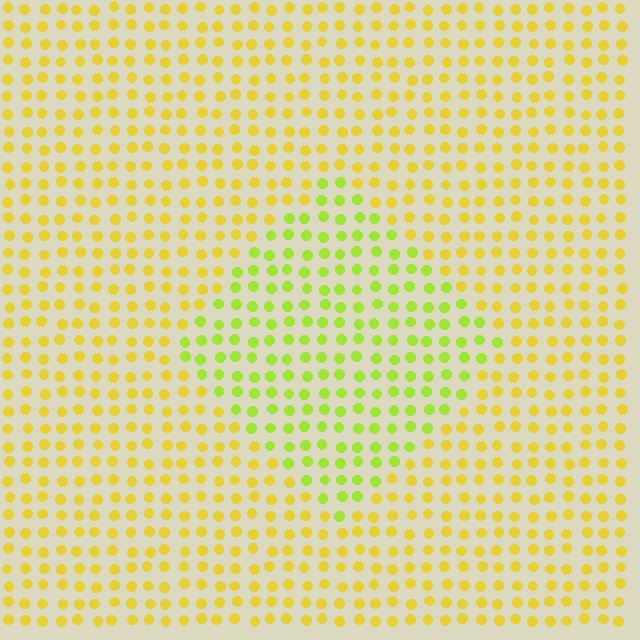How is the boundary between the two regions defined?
The boundary is defined purely by a slight shift in hue (about 32 degrees). Spacing, size, and orientation are identical on both sides.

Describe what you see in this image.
The image is filled with small yellow elements in a uniform arrangement. A diamond-shaped region is visible where the elements are tinted to a slightly different hue, forming a subtle color boundary.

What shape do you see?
I see a diamond.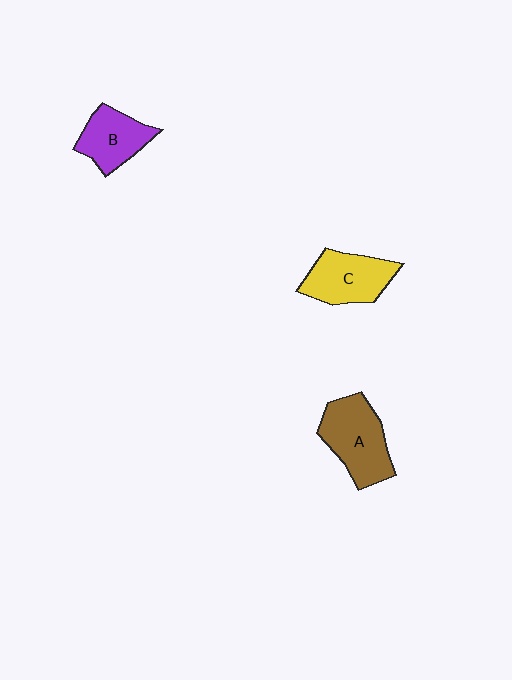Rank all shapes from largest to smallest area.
From largest to smallest: A (brown), C (yellow), B (purple).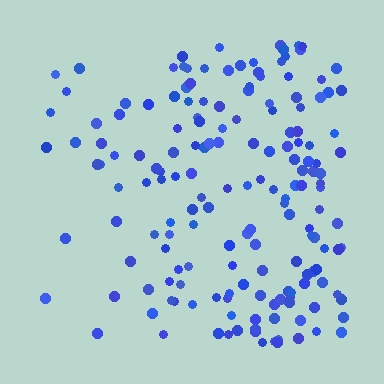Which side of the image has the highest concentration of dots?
The right.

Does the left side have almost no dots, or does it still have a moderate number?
Still a moderate number, just noticeably fewer than the right.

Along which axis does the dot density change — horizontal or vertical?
Horizontal.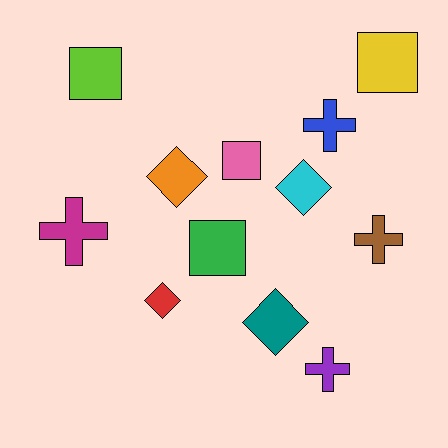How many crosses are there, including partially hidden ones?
There are 4 crosses.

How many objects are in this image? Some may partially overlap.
There are 12 objects.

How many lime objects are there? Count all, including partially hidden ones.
There is 1 lime object.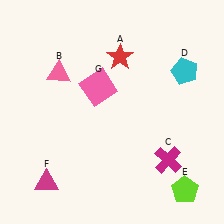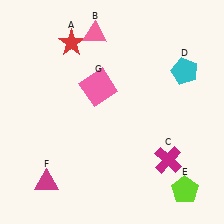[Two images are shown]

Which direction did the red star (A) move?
The red star (A) moved left.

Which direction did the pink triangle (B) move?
The pink triangle (B) moved up.